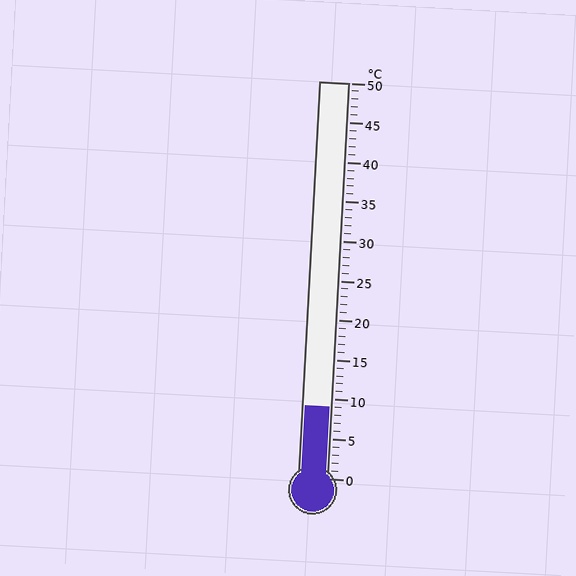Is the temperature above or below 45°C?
The temperature is below 45°C.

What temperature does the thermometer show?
The thermometer shows approximately 9°C.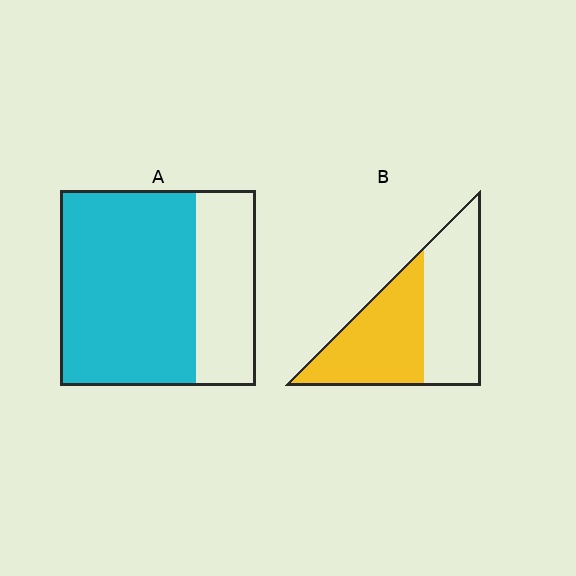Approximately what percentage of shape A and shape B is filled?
A is approximately 70% and B is approximately 50%.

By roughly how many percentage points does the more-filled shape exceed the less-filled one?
By roughly 20 percentage points (A over B).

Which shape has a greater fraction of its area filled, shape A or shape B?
Shape A.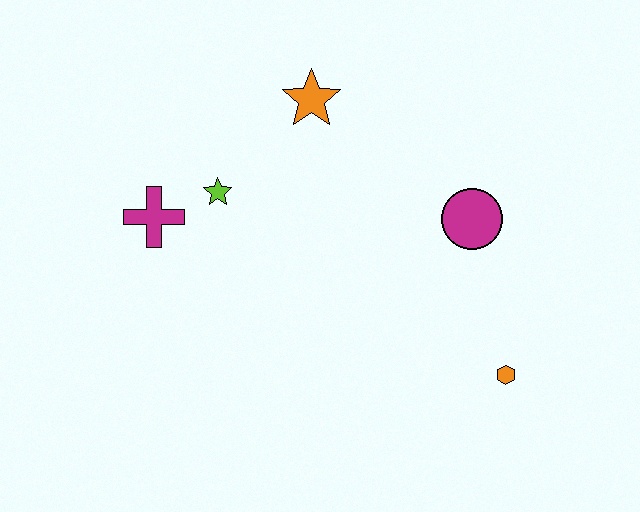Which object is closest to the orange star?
The lime star is closest to the orange star.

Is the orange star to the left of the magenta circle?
Yes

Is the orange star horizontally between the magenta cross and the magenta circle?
Yes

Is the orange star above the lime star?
Yes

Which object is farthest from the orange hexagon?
The magenta cross is farthest from the orange hexagon.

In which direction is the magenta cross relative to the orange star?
The magenta cross is to the left of the orange star.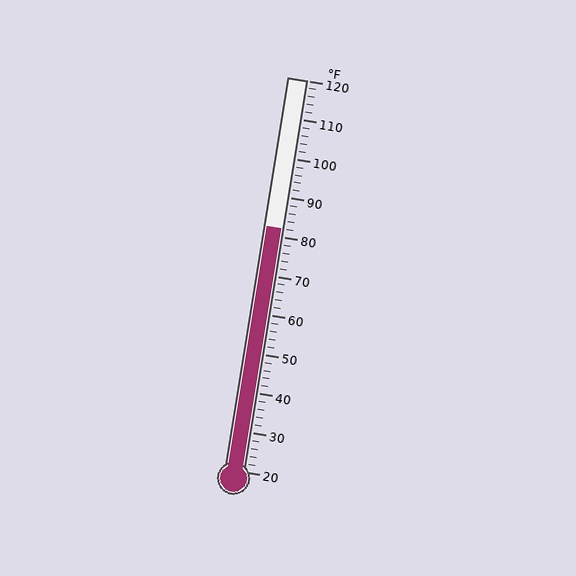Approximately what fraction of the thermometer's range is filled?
The thermometer is filled to approximately 60% of its range.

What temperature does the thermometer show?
The thermometer shows approximately 82°F.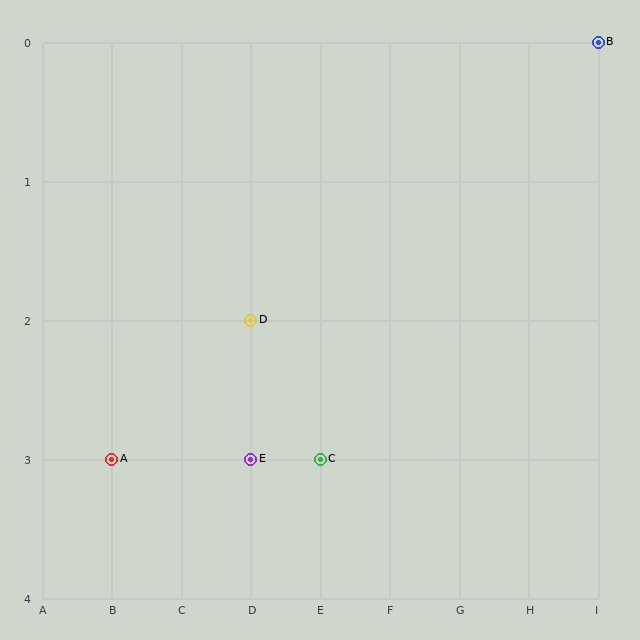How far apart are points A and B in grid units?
Points A and B are 7 columns and 3 rows apart (about 7.6 grid units diagonally).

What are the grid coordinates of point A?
Point A is at grid coordinates (B, 3).